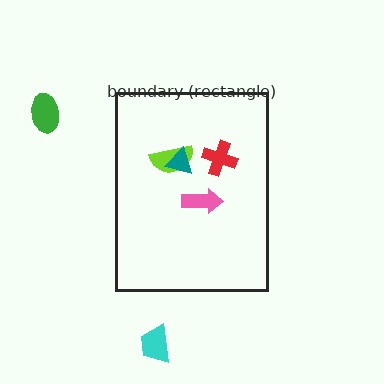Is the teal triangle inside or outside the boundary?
Inside.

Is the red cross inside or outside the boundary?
Inside.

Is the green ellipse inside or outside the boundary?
Outside.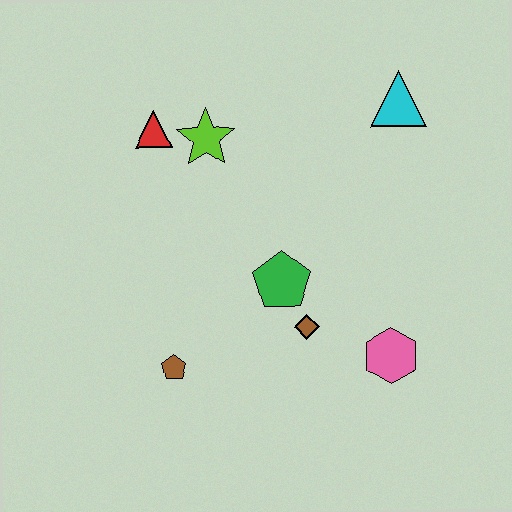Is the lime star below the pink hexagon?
No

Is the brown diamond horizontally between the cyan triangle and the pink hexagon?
No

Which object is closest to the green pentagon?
The brown diamond is closest to the green pentagon.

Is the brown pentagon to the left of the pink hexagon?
Yes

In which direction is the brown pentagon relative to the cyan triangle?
The brown pentagon is below the cyan triangle.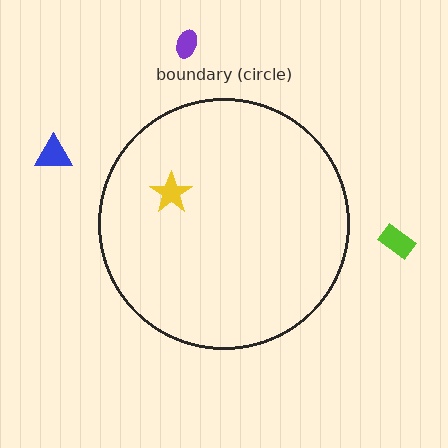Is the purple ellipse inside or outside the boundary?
Outside.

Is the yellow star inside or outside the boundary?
Inside.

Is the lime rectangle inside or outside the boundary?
Outside.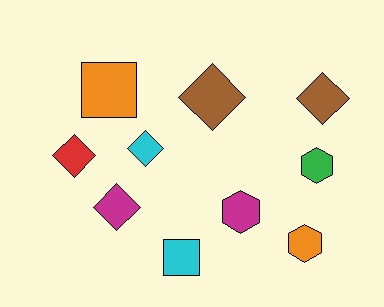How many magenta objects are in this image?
There are 2 magenta objects.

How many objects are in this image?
There are 10 objects.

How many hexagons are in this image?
There are 3 hexagons.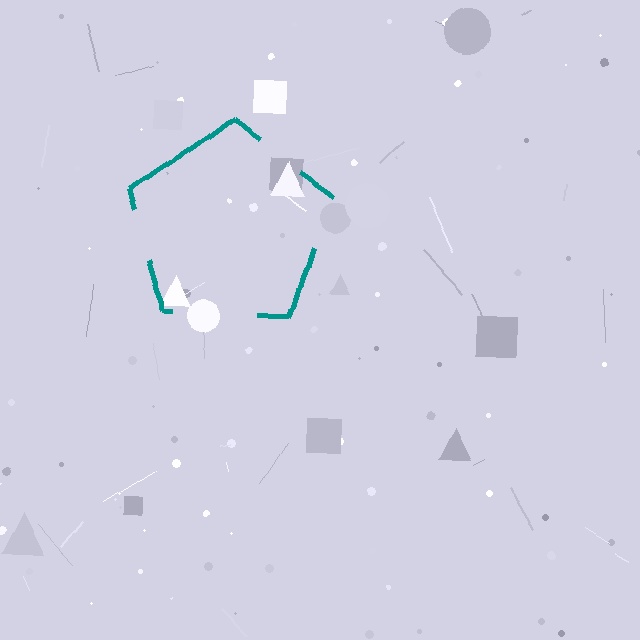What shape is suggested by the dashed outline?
The dashed outline suggests a pentagon.